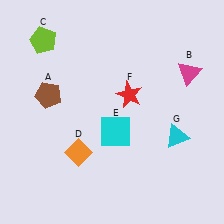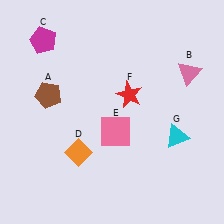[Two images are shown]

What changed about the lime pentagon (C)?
In Image 1, C is lime. In Image 2, it changed to magenta.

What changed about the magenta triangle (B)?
In Image 1, B is magenta. In Image 2, it changed to pink.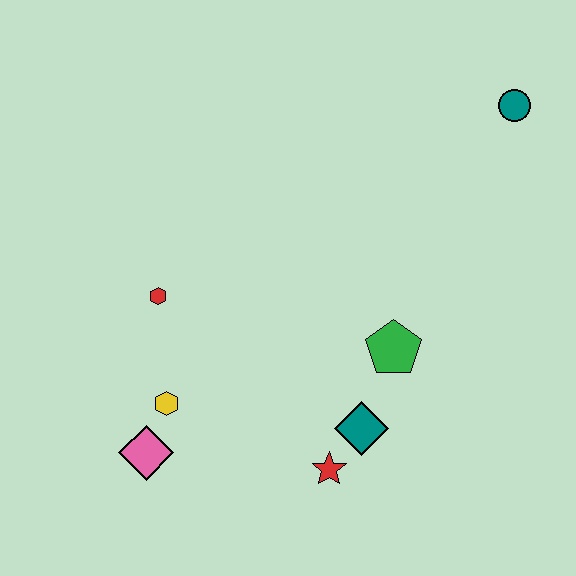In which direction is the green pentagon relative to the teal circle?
The green pentagon is below the teal circle.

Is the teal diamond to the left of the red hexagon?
No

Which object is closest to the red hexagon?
The yellow hexagon is closest to the red hexagon.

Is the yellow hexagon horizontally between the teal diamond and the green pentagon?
No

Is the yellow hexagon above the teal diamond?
Yes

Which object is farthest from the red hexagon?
The teal circle is farthest from the red hexagon.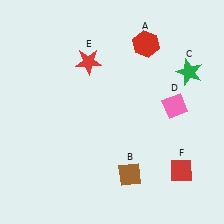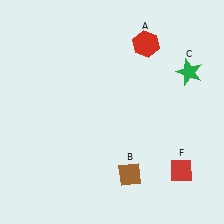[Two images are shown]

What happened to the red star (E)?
The red star (E) was removed in Image 2. It was in the top-left area of Image 1.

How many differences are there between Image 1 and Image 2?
There are 2 differences between the two images.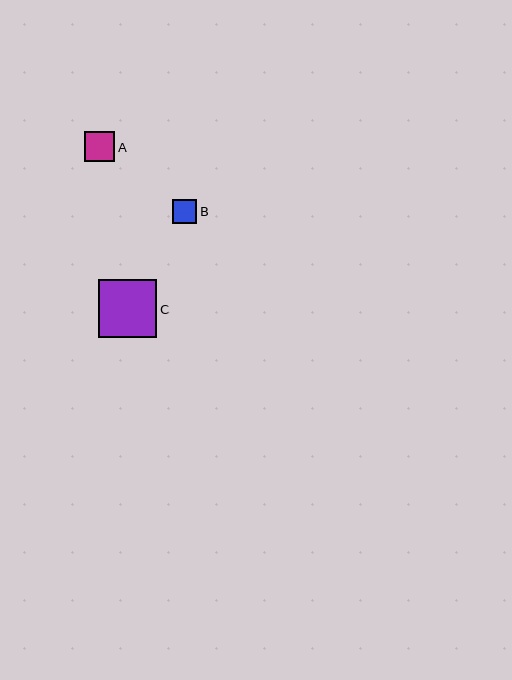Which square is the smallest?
Square B is the smallest with a size of approximately 24 pixels.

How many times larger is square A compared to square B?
Square A is approximately 1.2 times the size of square B.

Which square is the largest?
Square C is the largest with a size of approximately 58 pixels.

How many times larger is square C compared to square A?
Square C is approximately 1.9 times the size of square A.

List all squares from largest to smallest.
From largest to smallest: C, A, B.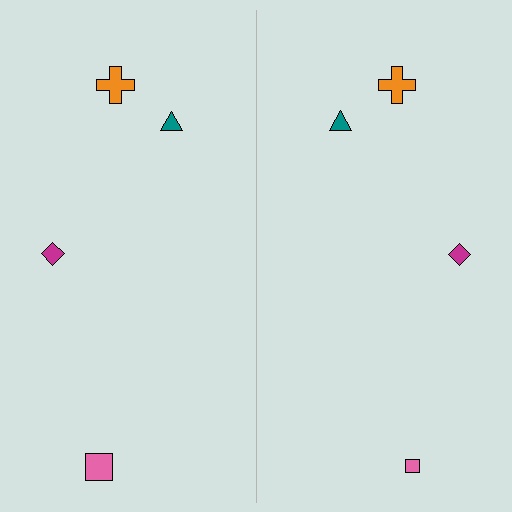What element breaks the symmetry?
The pink square on the right side has a different size than its mirror counterpart.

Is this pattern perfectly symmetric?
No, the pattern is not perfectly symmetric. The pink square on the right side has a different size than its mirror counterpart.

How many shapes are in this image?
There are 8 shapes in this image.